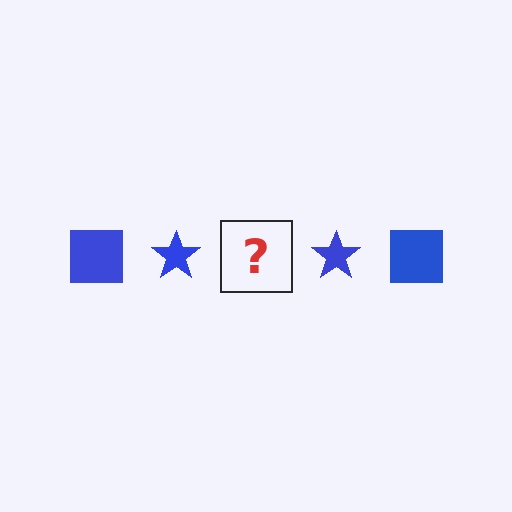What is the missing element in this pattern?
The missing element is a blue square.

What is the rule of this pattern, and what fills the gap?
The rule is that the pattern cycles through square, star shapes in blue. The gap should be filled with a blue square.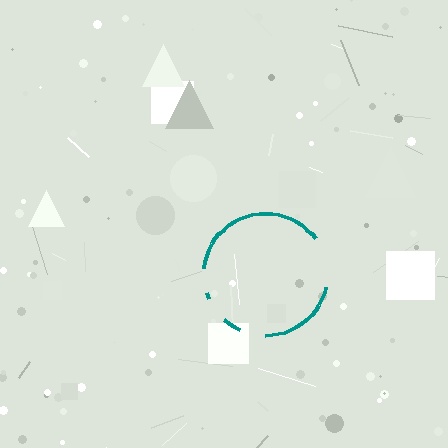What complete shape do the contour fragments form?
The contour fragments form a circle.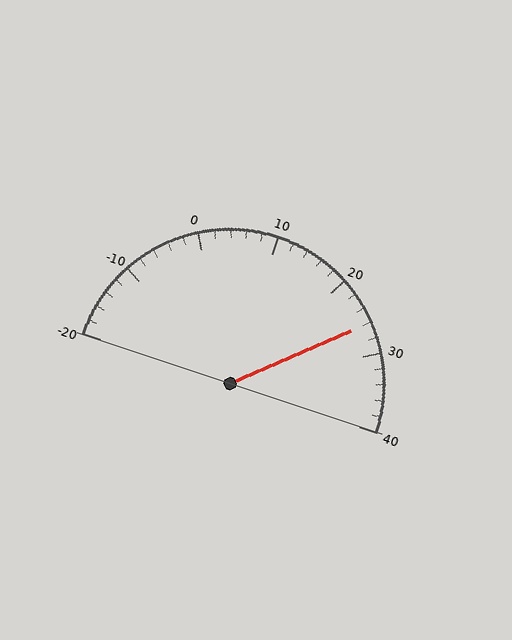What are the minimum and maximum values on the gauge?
The gauge ranges from -20 to 40.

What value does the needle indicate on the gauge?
The needle indicates approximately 26.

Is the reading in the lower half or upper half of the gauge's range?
The reading is in the upper half of the range (-20 to 40).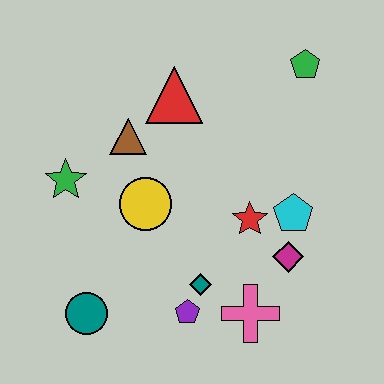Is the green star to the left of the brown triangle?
Yes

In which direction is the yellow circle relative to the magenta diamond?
The yellow circle is to the left of the magenta diamond.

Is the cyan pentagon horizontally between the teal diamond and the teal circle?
No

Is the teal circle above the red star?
No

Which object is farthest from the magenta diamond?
The green star is farthest from the magenta diamond.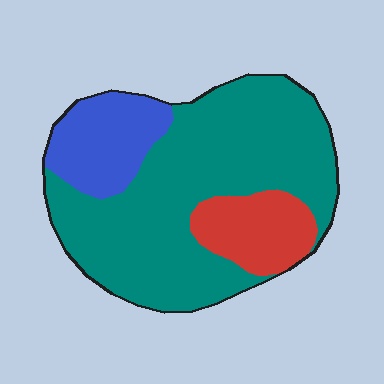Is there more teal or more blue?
Teal.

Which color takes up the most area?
Teal, at roughly 70%.